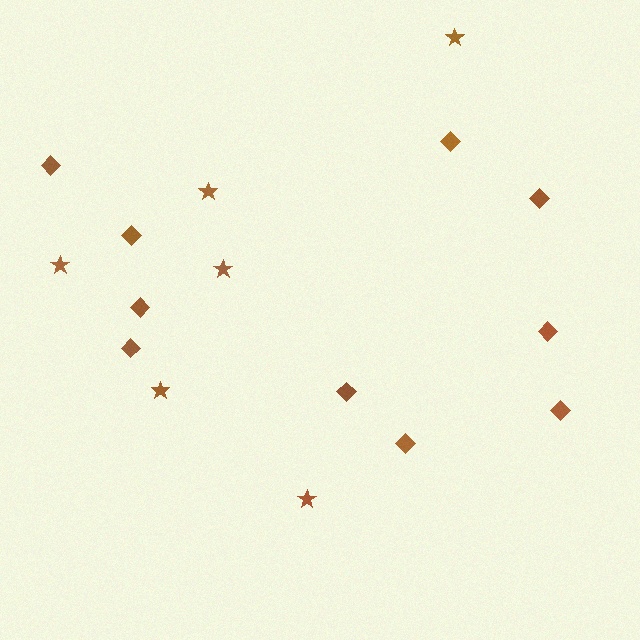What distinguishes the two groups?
There are 2 groups: one group of diamonds (10) and one group of stars (6).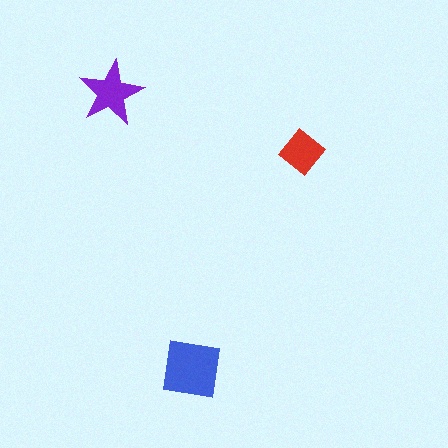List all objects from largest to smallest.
The blue square, the purple star, the red diamond.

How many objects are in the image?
There are 3 objects in the image.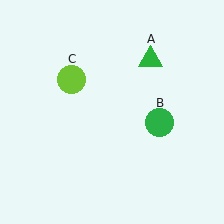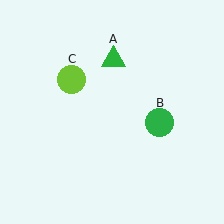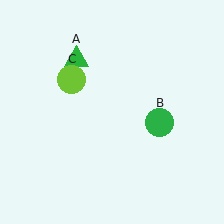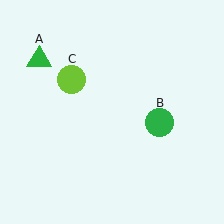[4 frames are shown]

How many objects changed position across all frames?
1 object changed position: green triangle (object A).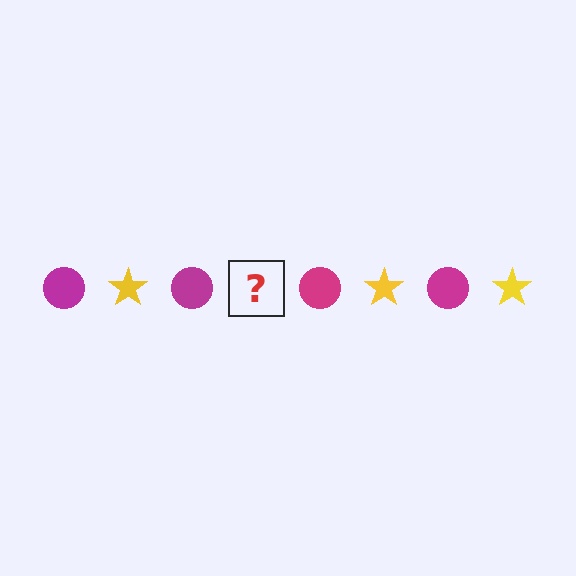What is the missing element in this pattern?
The missing element is a yellow star.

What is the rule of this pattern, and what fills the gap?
The rule is that the pattern alternates between magenta circle and yellow star. The gap should be filled with a yellow star.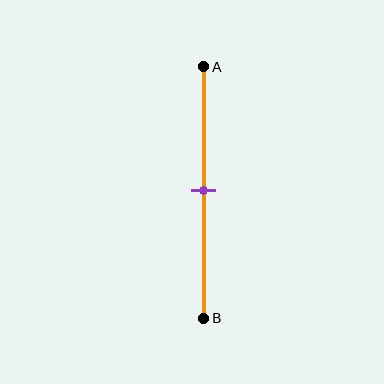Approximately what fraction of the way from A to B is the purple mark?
The purple mark is approximately 50% of the way from A to B.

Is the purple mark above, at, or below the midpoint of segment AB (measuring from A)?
The purple mark is approximately at the midpoint of segment AB.